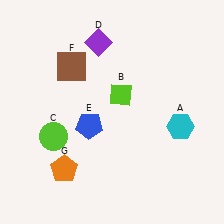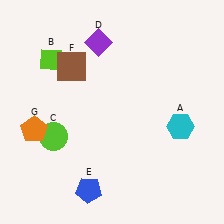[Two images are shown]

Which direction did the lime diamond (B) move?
The lime diamond (B) moved left.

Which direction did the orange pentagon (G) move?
The orange pentagon (G) moved up.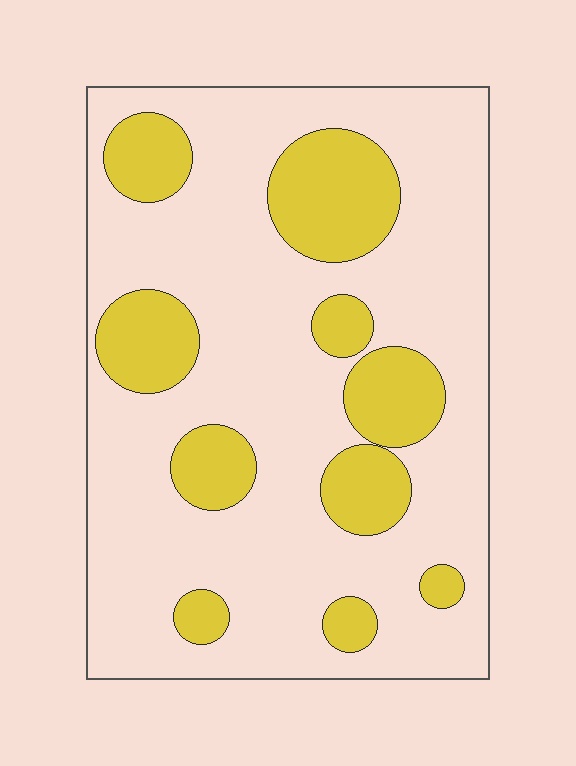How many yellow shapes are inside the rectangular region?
10.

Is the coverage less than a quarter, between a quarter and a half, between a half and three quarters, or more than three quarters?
Less than a quarter.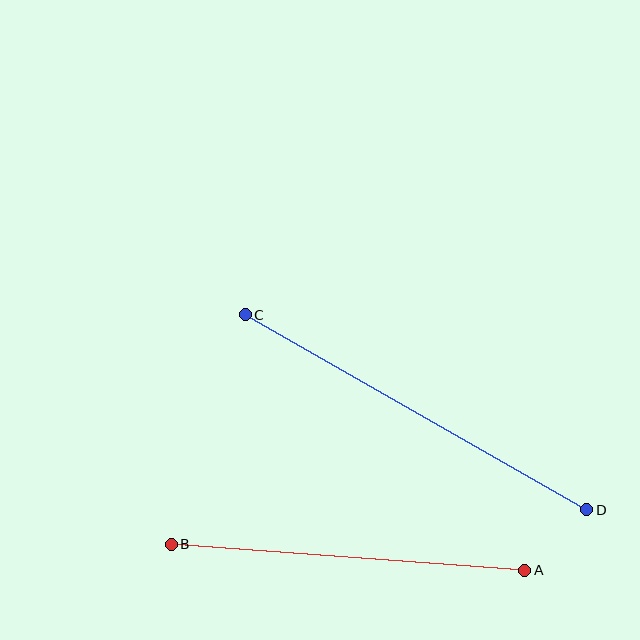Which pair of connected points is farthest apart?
Points C and D are farthest apart.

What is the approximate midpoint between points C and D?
The midpoint is at approximately (416, 412) pixels.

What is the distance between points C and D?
The distance is approximately 394 pixels.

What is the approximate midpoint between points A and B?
The midpoint is at approximately (348, 557) pixels.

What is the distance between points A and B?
The distance is approximately 354 pixels.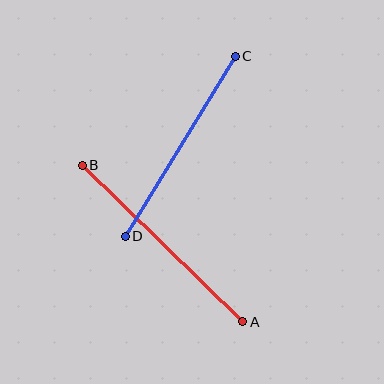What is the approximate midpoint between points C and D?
The midpoint is at approximately (180, 146) pixels.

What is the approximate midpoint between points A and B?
The midpoint is at approximately (163, 243) pixels.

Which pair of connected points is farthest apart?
Points A and B are farthest apart.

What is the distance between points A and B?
The distance is approximately 224 pixels.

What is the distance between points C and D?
The distance is approximately 211 pixels.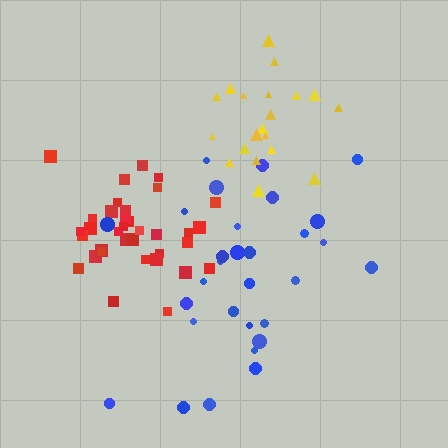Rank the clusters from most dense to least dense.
red, yellow, blue.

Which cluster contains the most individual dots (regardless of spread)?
Red (35).